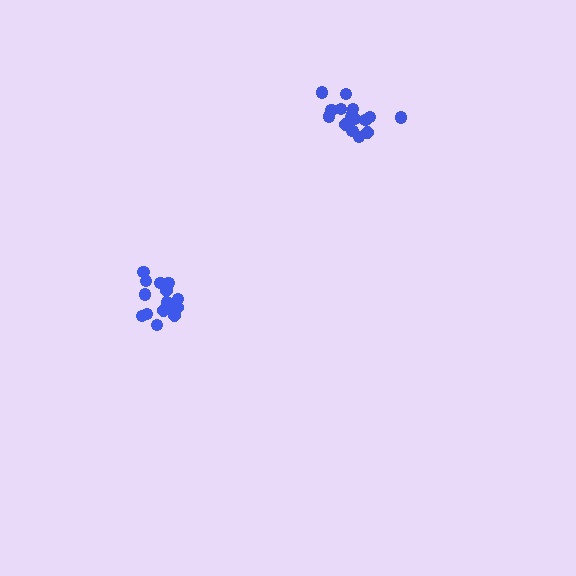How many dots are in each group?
Group 1: 17 dots, Group 2: 16 dots (33 total).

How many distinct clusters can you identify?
There are 2 distinct clusters.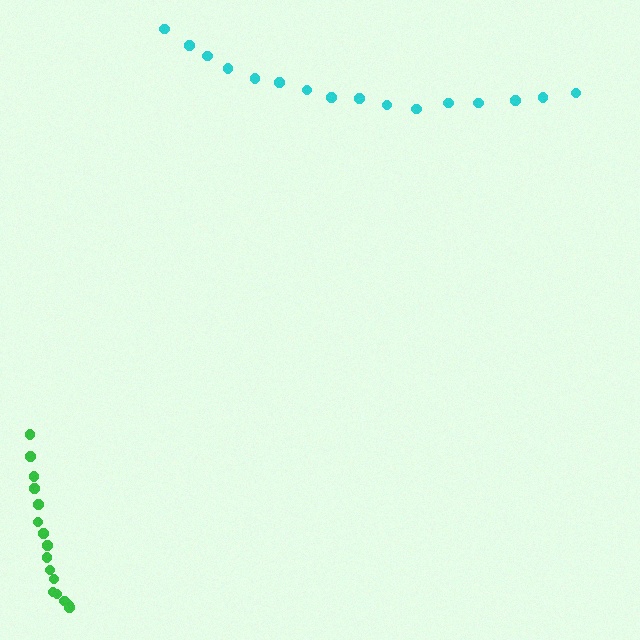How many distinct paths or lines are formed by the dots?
There are 2 distinct paths.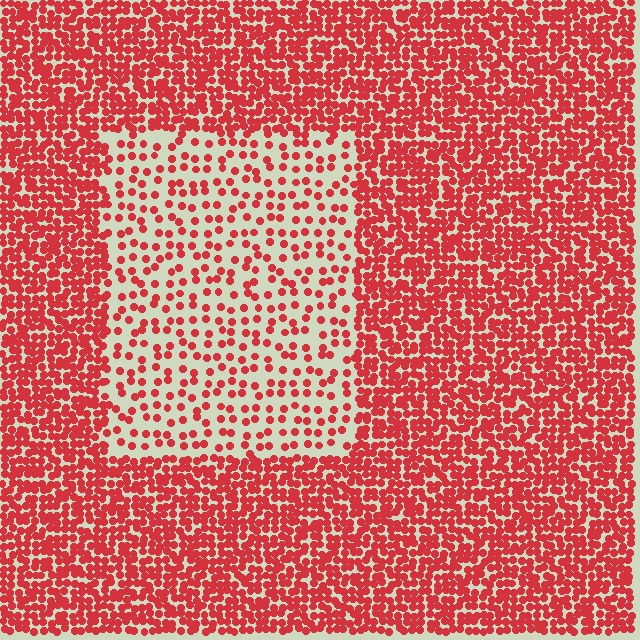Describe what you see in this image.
The image contains small red elements arranged at two different densities. A rectangle-shaped region is visible where the elements are less densely packed than the surrounding area.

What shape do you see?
I see a rectangle.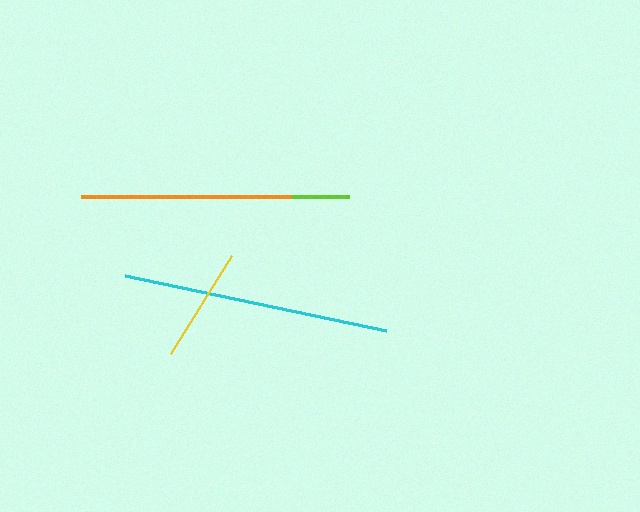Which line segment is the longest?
The cyan line is the longest at approximately 267 pixels.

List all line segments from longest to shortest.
From longest to shortest: cyan, orange, lime, yellow.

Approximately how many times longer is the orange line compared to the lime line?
The orange line is approximately 1.8 times the length of the lime line.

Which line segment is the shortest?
The yellow line is the shortest at approximately 116 pixels.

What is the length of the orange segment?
The orange segment is approximately 210 pixels long.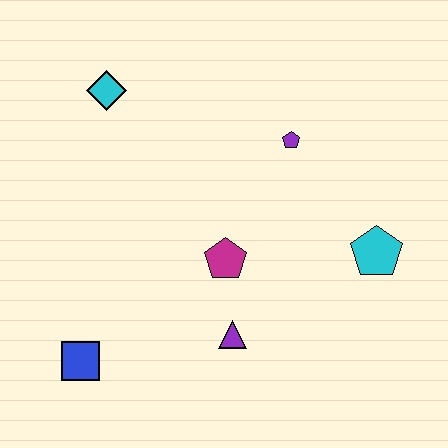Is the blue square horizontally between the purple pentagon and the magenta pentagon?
No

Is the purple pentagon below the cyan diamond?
Yes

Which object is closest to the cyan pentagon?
The purple pentagon is closest to the cyan pentagon.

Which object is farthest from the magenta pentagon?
The cyan diamond is farthest from the magenta pentagon.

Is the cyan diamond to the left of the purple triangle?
Yes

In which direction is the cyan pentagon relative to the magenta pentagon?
The cyan pentagon is to the right of the magenta pentagon.